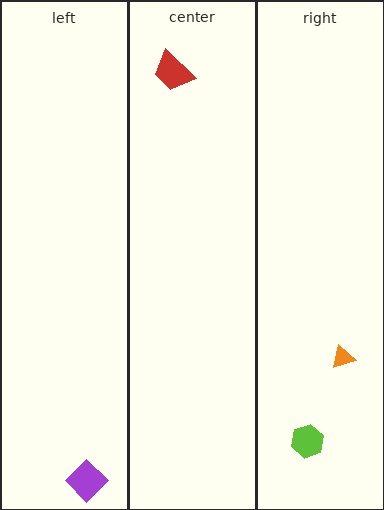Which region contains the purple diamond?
The left region.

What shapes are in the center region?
The red trapezoid.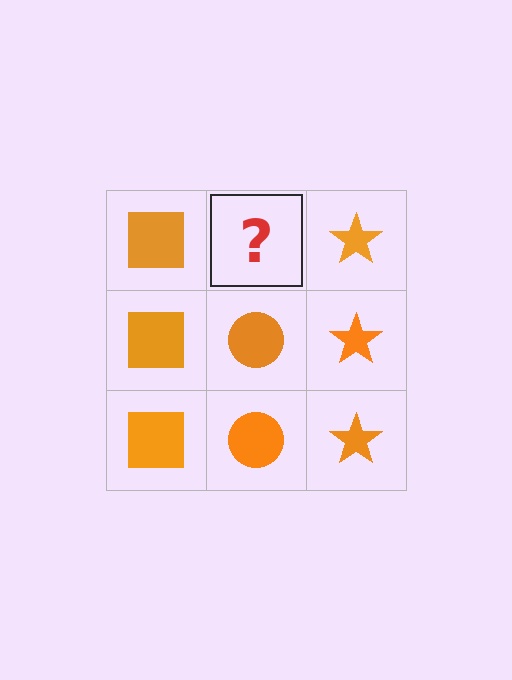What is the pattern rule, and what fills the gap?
The rule is that each column has a consistent shape. The gap should be filled with an orange circle.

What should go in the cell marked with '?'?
The missing cell should contain an orange circle.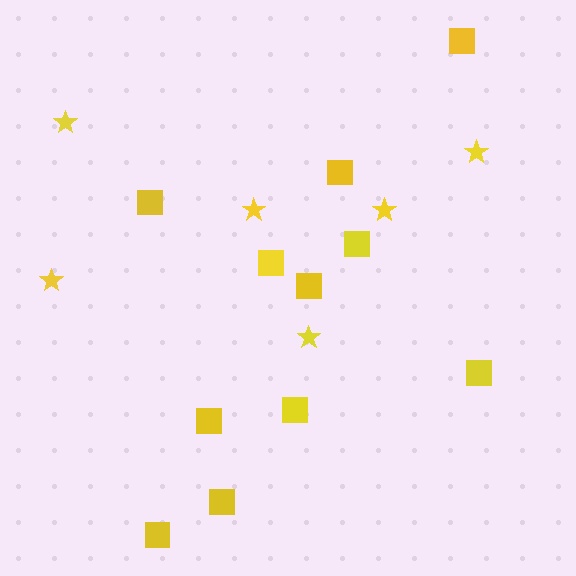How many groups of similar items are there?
There are 2 groups: one group of squares (11) and one group of stars (6).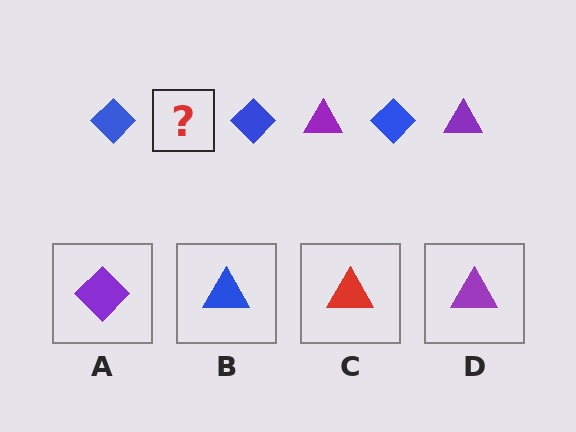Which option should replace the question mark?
Option D.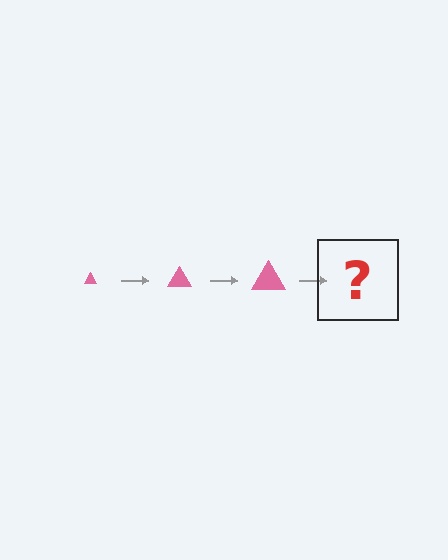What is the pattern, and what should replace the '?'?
The pattern is that the triangle gets progressively larger each step. The '?' should be a pink triangle, larger than the previous one.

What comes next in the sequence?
The next element should be a pink triangle, larger than the previous one.